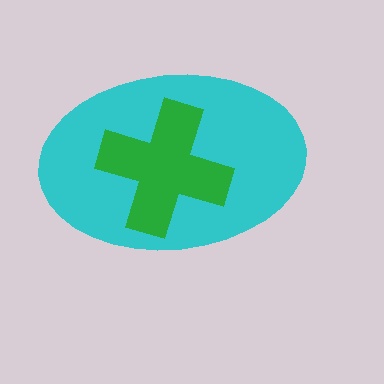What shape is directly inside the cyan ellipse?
The green cross.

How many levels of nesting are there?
2.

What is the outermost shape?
The cyan ellipse.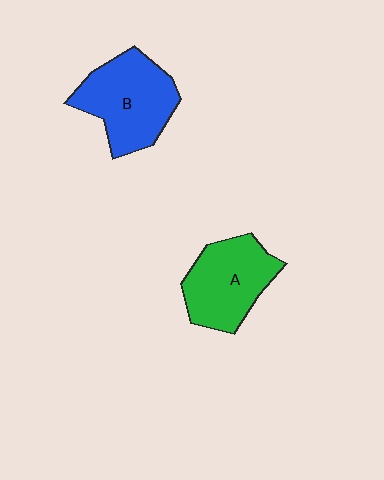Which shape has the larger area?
Shape B (blue).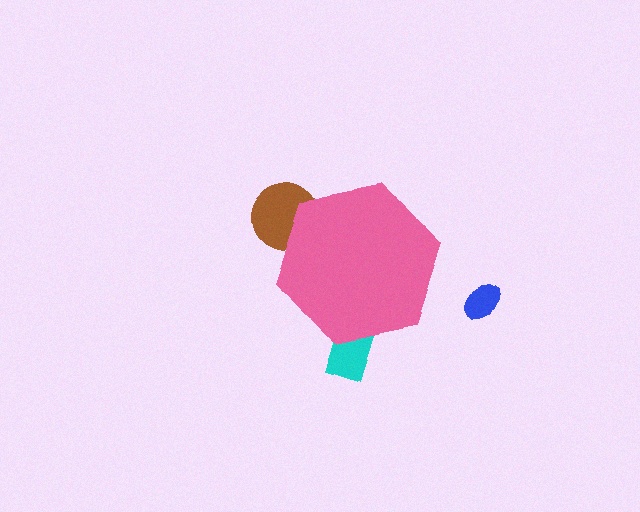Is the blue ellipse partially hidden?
No, the blue ellipse is fully visible.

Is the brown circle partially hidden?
Yes, the brown circle is partially hidden behind the pink hexagon.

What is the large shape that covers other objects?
A pink hexagon.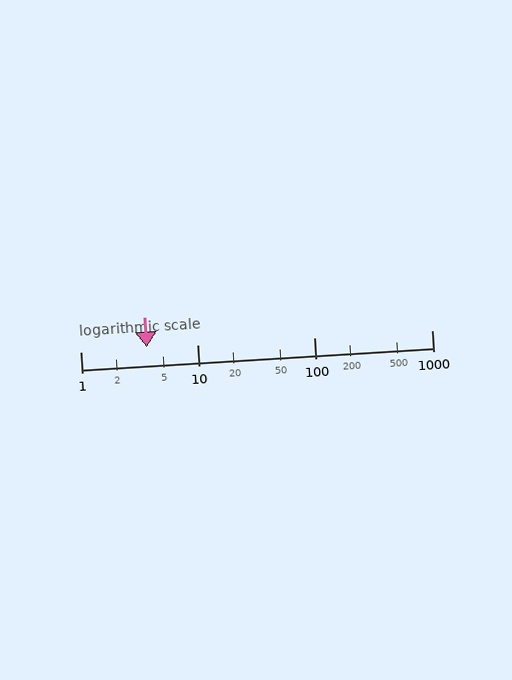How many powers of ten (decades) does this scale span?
The scale spans 3 decades, from 1 to 1000.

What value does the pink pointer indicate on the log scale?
The pointer indicates approximately 3.7.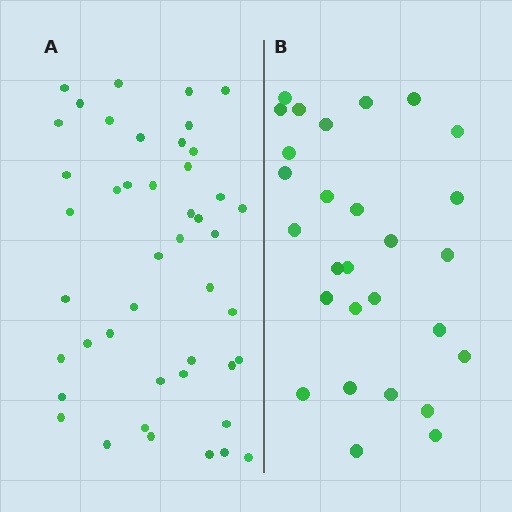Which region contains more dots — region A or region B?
Region A (the left region) has more dots.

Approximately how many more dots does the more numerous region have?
Region A has approximately 15 more dots than region B.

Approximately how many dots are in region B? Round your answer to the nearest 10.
About 30 dots. (The exact count is 28, which rounds to 30.)